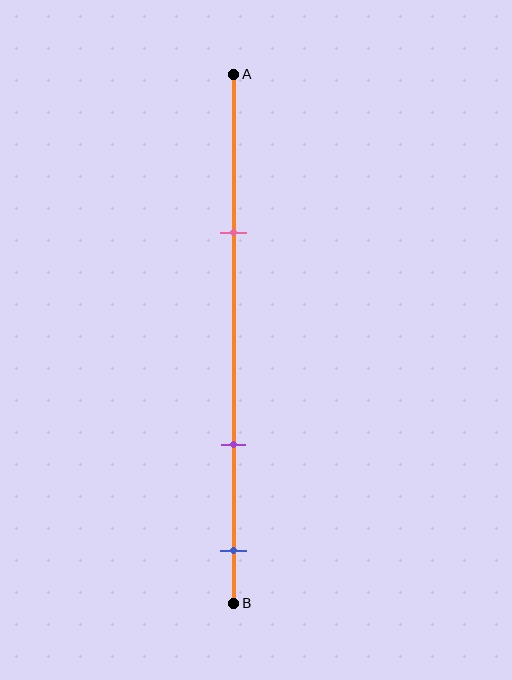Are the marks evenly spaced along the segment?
No, the marks are not evenly spaced.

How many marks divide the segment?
There are 3 marks dividing the segment.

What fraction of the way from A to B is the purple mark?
The purple mark is approximately 70% (0.7) of the way from A to B.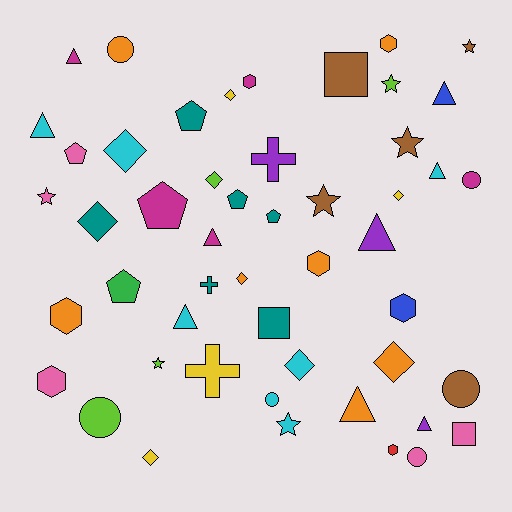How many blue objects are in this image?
There are 2 blue objects.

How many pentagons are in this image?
There are 6 pentagons.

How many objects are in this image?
There are 50 objects.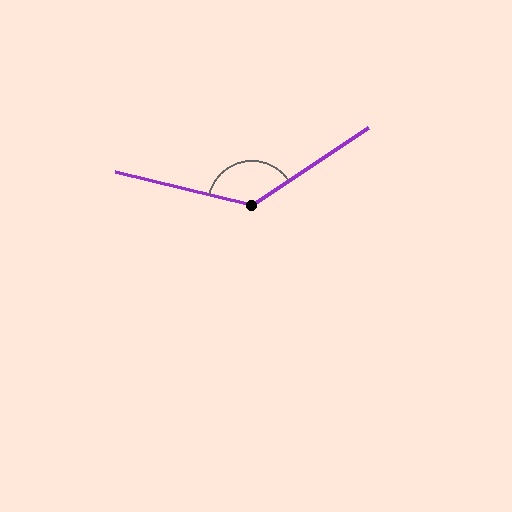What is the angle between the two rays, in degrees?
Approximately 133 degrees.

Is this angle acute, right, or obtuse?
It is obtuse.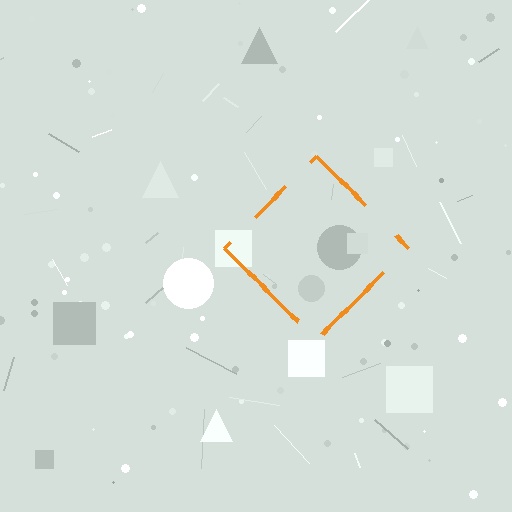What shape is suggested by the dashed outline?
The dashed outline suggests a diamond.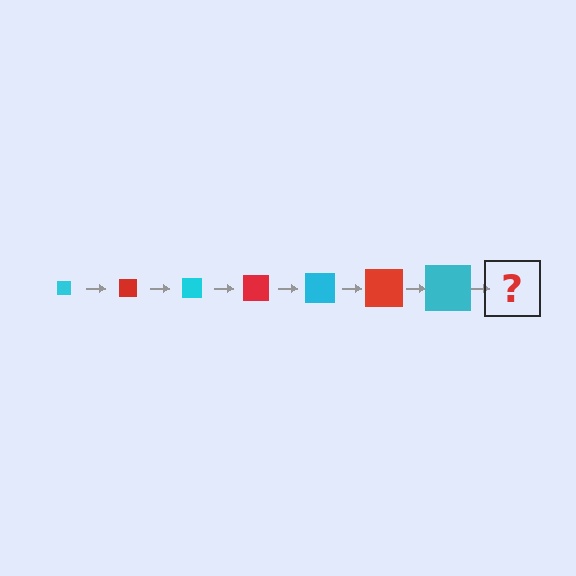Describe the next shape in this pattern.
It should be a red square, larger than the previous one.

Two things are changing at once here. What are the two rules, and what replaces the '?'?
The two rules are that the square grows larger each step and the color cycles through cyan and red. The '?' should be a red square, larger than the previous one.